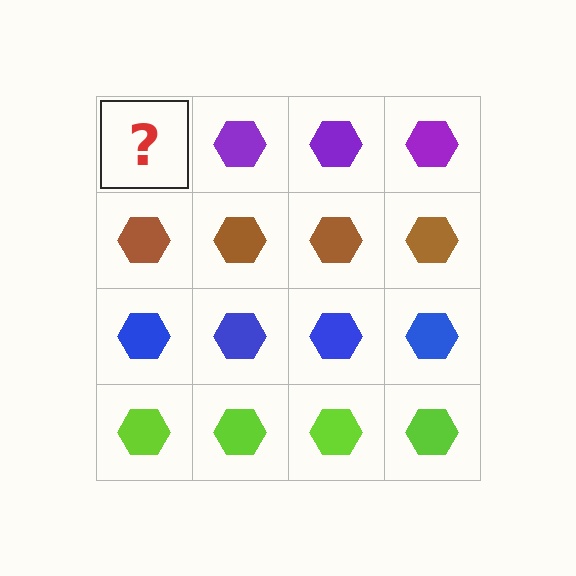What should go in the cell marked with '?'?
The missing cell should contain a purple hexagon.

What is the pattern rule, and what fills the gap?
The rule is that each row has a consistent color. The gap should be filled with a purple hexagon.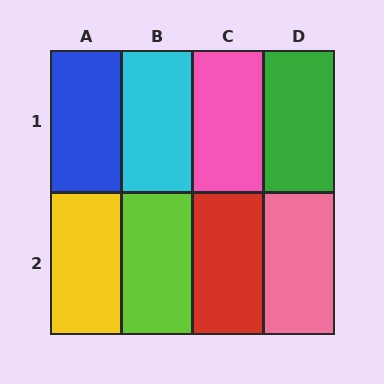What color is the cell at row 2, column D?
Pink.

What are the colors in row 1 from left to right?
Blue, cyan, pink, green.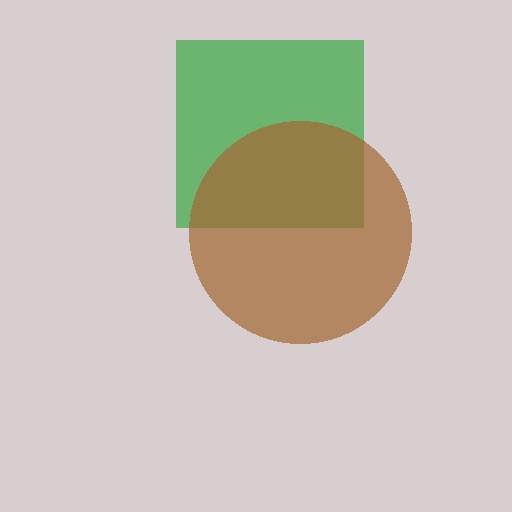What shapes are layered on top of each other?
The layered shapes are: a green square, a brown circle.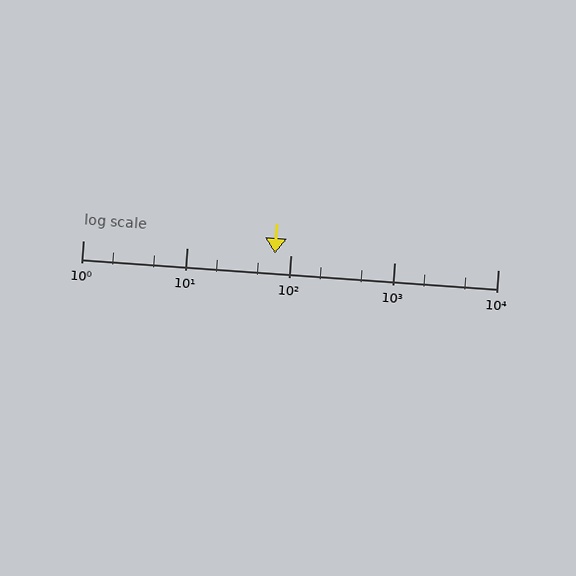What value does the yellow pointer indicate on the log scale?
The pointer indicates approximately 71.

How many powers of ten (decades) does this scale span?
The scale spans 4 decades, from 1 to 10000.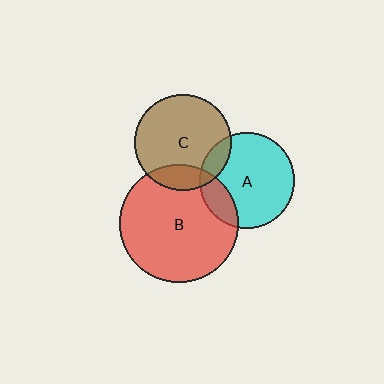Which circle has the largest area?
Circle B (red).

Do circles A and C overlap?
Yes.